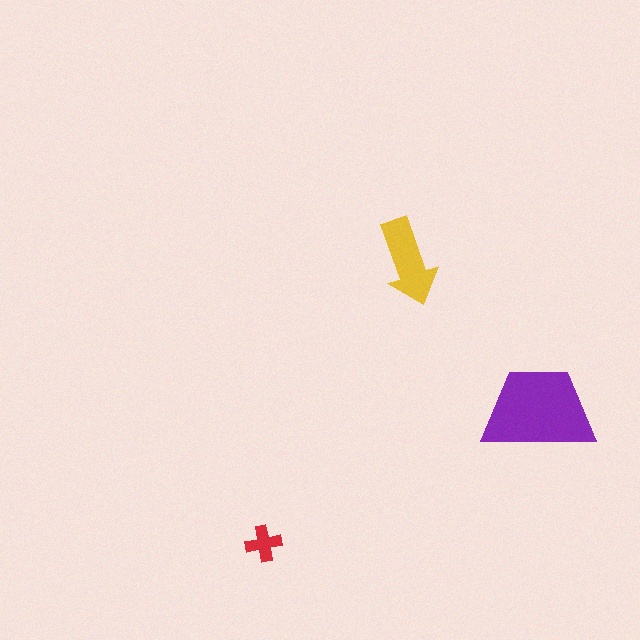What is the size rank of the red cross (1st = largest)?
3rd.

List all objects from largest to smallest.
The purple trapezoid, the yellow arrow, the red cross.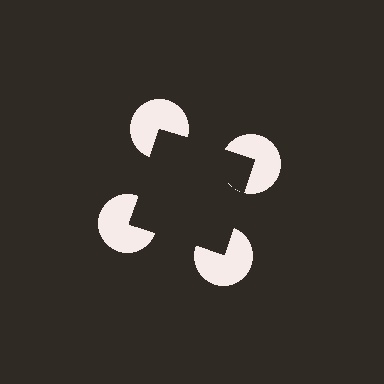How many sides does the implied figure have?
4 sides.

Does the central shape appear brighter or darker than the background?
It typically appears slightly darker than the background, even though no actual brightness change is drawn.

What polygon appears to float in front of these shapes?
An illusory square — its edges are inferred from the aligned wedge cuts in the pac-man discs, not physically drawn.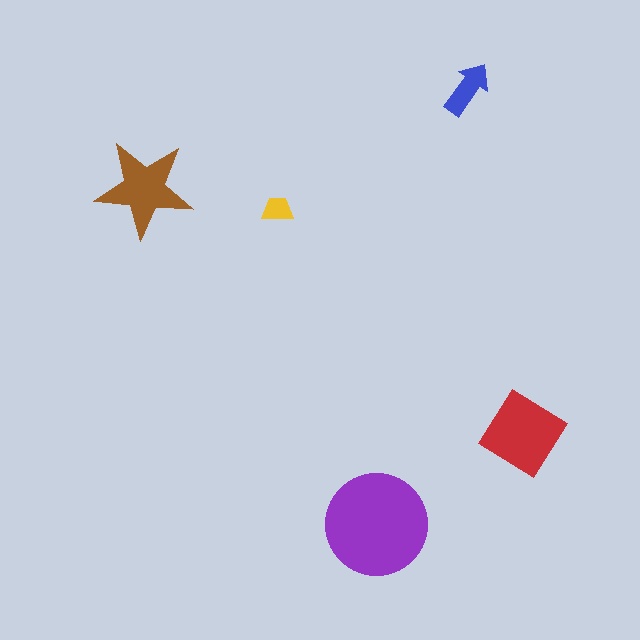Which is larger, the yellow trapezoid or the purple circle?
The purple circle.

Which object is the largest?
The purple circle.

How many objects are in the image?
There are 5 objects in the image.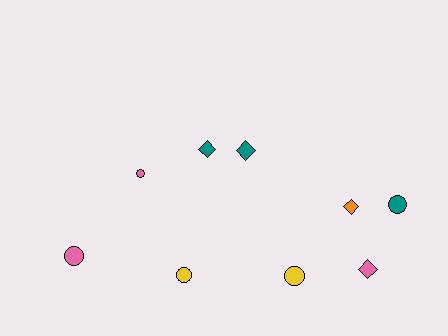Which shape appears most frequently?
Circle, with 5 objects.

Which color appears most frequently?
Pink, with 3 objects.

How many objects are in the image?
There are 9 objects.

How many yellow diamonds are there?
There are no yellow diamonds.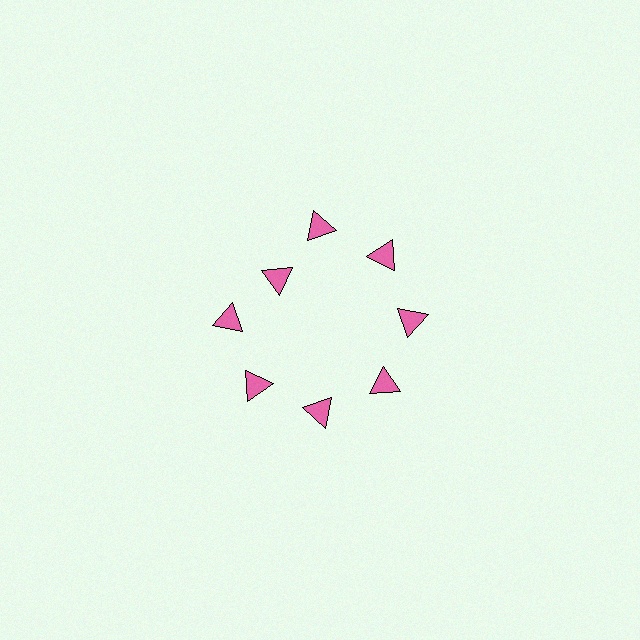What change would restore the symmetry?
The symmetry would be restored by moving it outward, back onto the ring so that all 8 triangles sit at equal angles and equal distance from the center.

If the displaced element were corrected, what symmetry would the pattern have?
It would have 8-fold rotational symmetry — the pattern would map onto itself every 45 degrees.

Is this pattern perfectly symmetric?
No. The 8 pink triangles are arranged in a ring, but one element near the 10 o'clock position is pulled inward toward the center, breaking the 8-fold rotational symmetry.